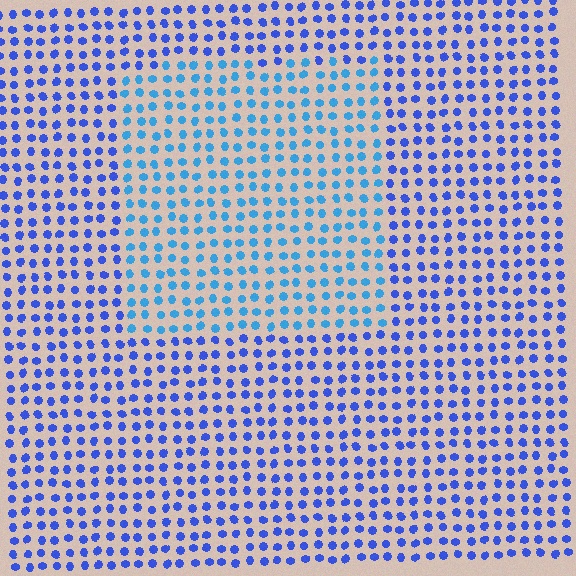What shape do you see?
I see a rectangle.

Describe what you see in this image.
The image is filled with small blue elements in a uniform arrangement. A rectangle-shaped region is visible where the elements are tinted to a slightly different hue, forming a subtle color boundary.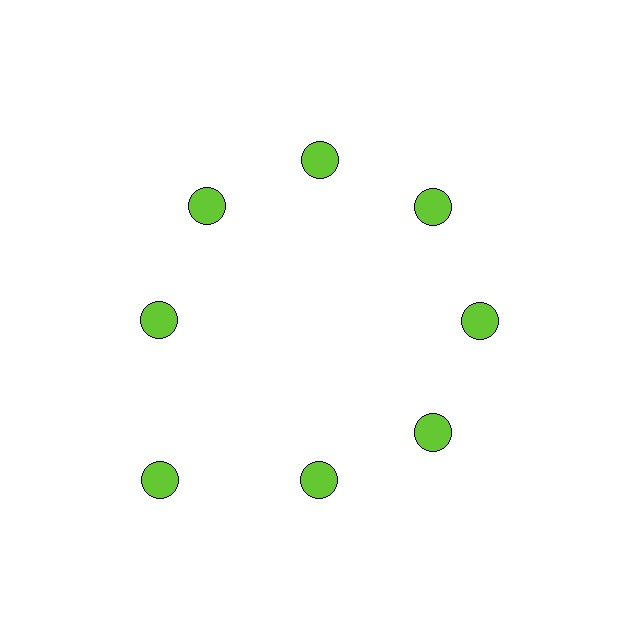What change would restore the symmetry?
The symmetry would be restored by moving it inward, back onto the ring so that all 8 circles sit at equal angles and equal distance from the center.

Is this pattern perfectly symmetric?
No. The 8 lime circles are arranged in a ring, but one element near the 8 o'clock position is pushed outward from the center, breaking the 8-fold rotational symmetry.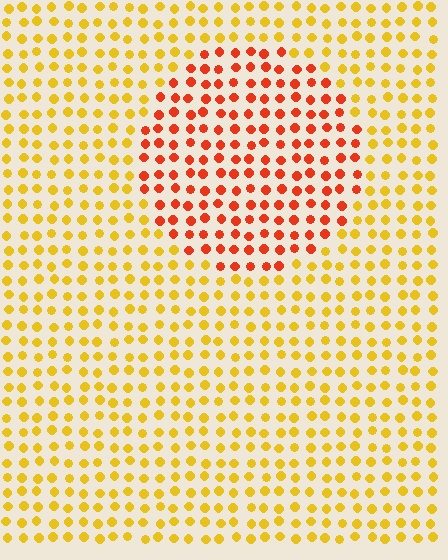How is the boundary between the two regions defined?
The boundary is defined purely by a slight shift in hue (about 41 degrees). Spacing, size, and orientation are identical on both sides.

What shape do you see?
I see a circle.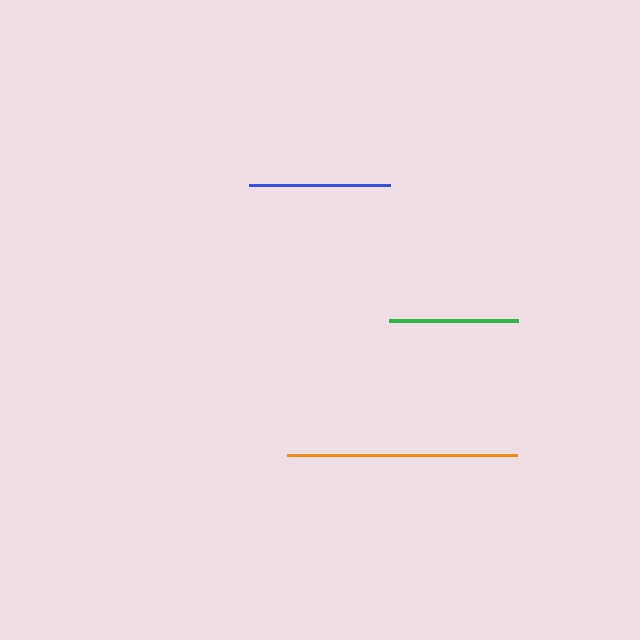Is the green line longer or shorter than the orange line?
The orange line is longer than the green line.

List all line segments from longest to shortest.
From longest to shortest: orange, blue, green.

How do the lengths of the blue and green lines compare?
The blue and green lines are approximately the same length.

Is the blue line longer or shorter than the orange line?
The orange line is longer than the blue line.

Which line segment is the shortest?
The green line is the shortest at approximately 130 pixels.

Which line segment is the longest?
The orange line is the longest at approximately 229 pixels.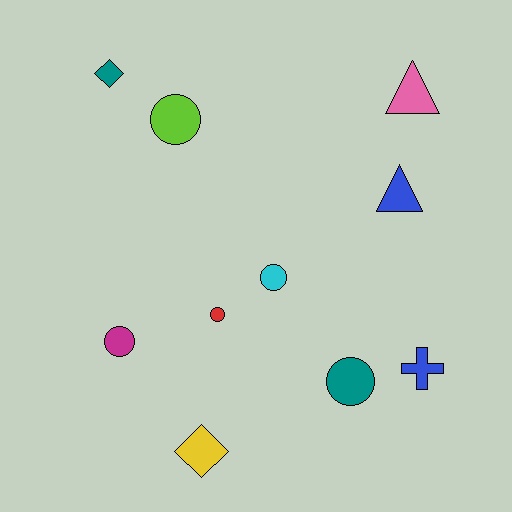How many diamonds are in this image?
There are 2 diamonds.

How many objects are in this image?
There are 10 objects.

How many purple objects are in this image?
There are no purple objects.